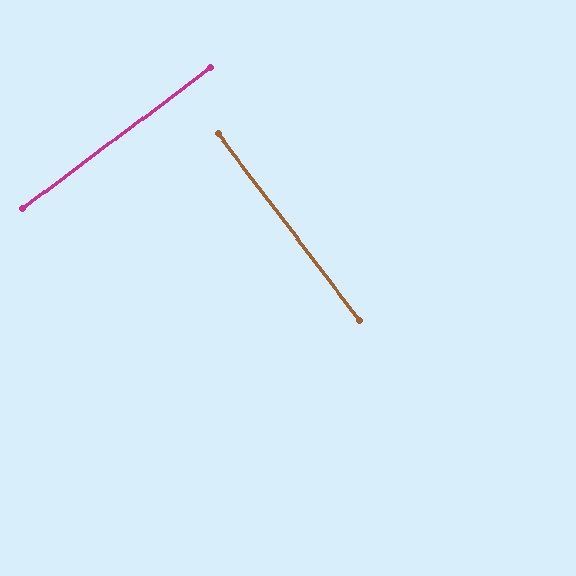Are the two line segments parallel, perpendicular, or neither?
Perpendicular — they meet at approximately 90°.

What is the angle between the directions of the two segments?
Approximately 90 degrees.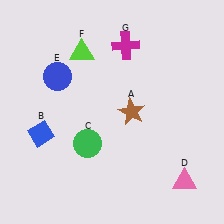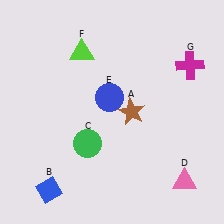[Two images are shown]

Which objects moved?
The objects that moved are: the blue diamond (B), the blue circle (E), the magenta cross (G).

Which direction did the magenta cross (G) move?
The magenta cross (G) moved right.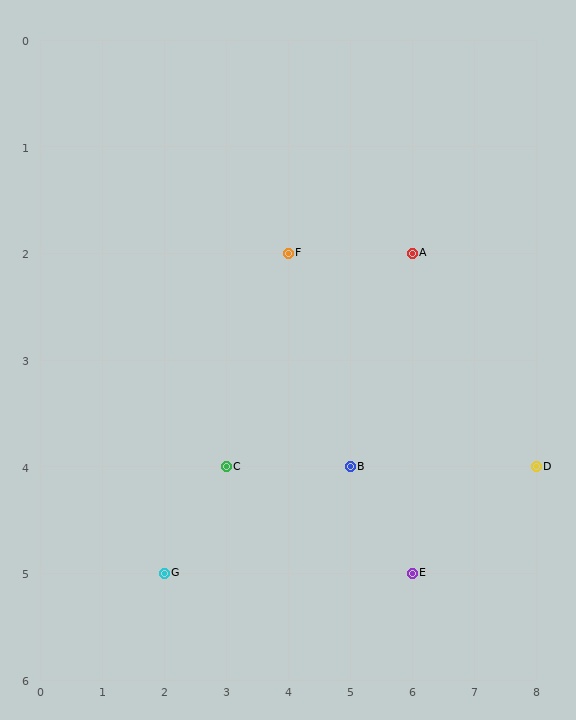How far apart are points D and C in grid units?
Points D and C are 5 columns apart.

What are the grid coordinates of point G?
Point G is at grid coordinates (2, 5).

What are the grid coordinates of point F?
Point F is at grid coordinates (4, 2).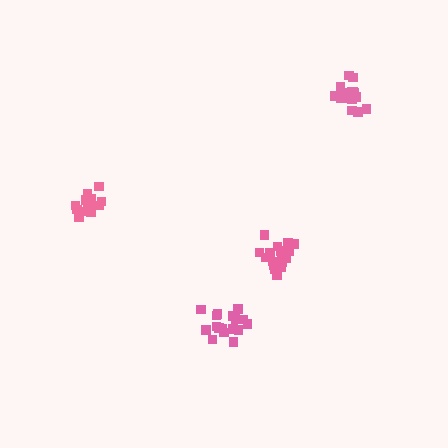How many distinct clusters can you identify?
There are 4 distinct clusters.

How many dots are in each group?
Group 1: 19 dots, Group 2: 18 dots, Group 3: 16 dots, Group 4: 19 dots (72 total).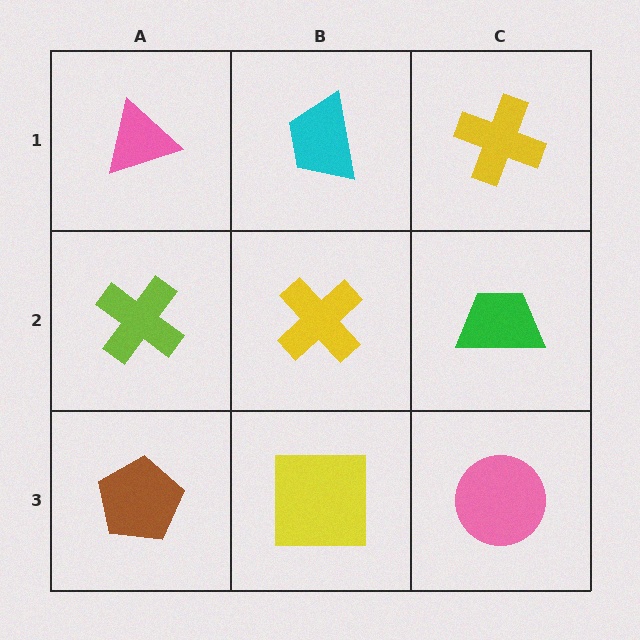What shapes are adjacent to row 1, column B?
A yellow cross (row 2, column B), a pink triangle (row 1, column A), a yellow cross (row 1, column C).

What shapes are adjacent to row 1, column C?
A green trapezoid (row 2, column C), a cyan trapezoid (row 1, column B).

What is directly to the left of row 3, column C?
A yellow square.